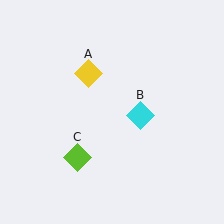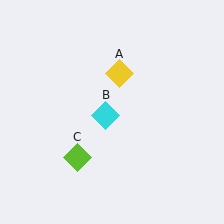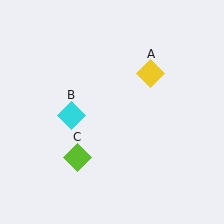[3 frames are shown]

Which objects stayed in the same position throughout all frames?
Lime diamond (object C) remained stationary.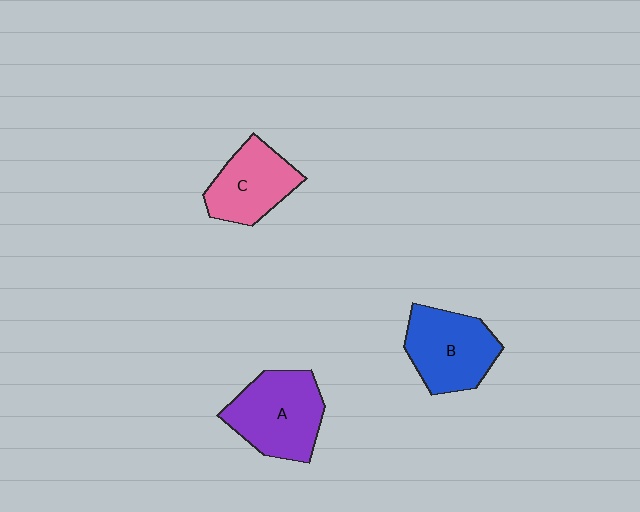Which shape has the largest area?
Shape A (purple).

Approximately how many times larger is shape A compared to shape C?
Approximately 1.3 times.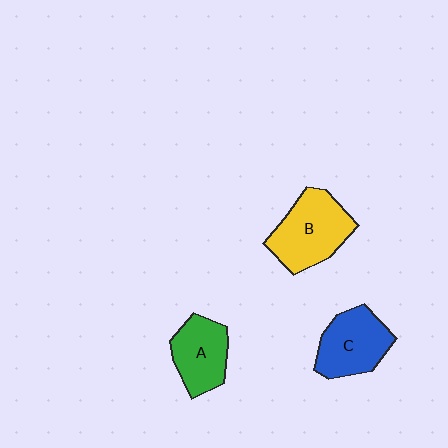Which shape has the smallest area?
Shape A (green).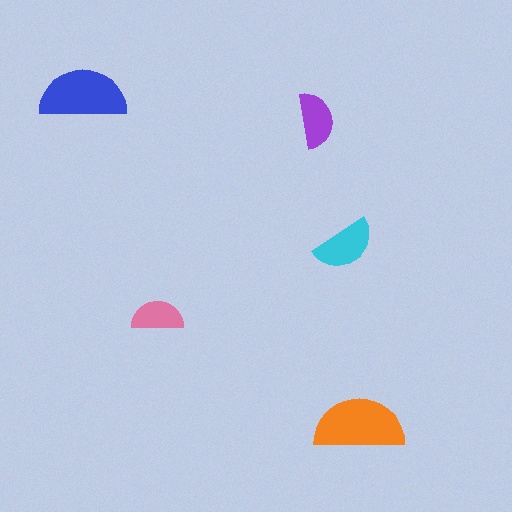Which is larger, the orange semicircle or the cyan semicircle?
The orange one.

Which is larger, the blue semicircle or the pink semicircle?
The blue one.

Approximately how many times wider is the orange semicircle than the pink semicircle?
About 1.5 times wider.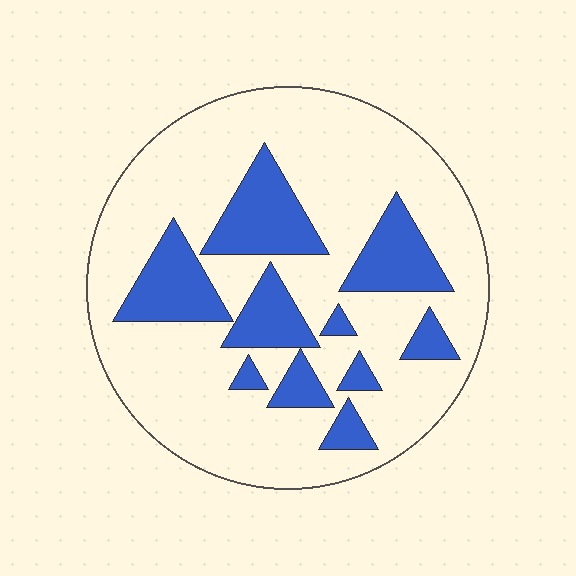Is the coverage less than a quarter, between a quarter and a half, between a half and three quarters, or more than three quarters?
Between a quarter and a half.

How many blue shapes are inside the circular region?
10.